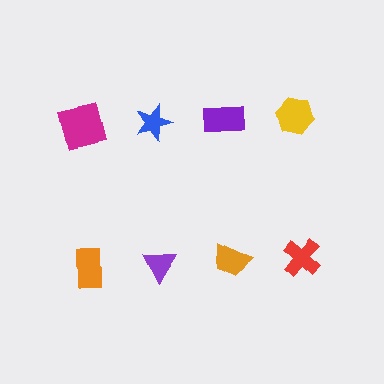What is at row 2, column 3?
An orange trapezoid.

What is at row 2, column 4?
A red cross.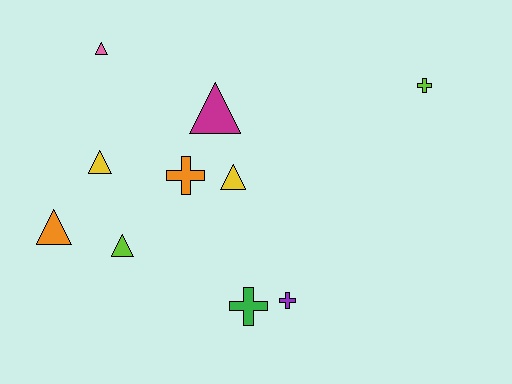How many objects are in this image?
There are 10 objects.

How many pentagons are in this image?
There are no pentagons.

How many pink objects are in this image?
There is 1 pink object.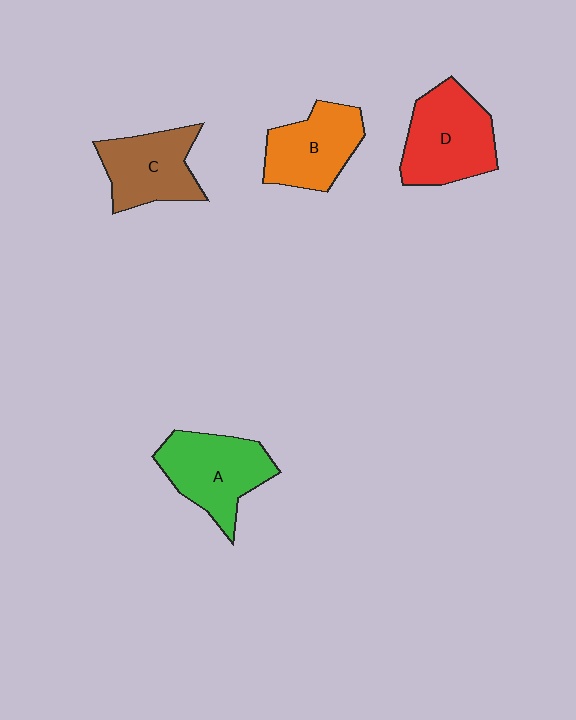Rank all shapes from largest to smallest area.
From largest to smallest: D (red), A (green), C (brown), B (orange).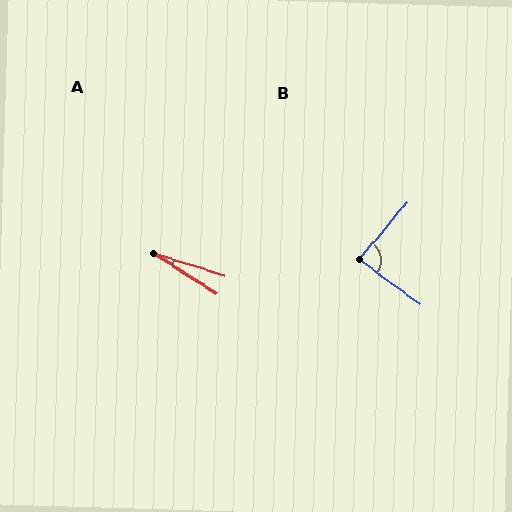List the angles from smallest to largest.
A (15°), B (86°).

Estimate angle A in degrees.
Approximately 15 degrees.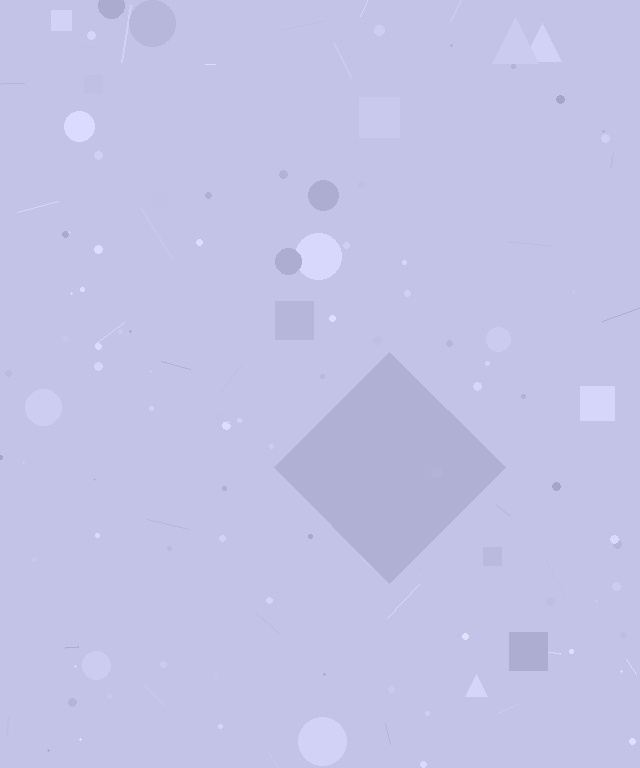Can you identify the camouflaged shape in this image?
The camouflaged shape is a diamond.